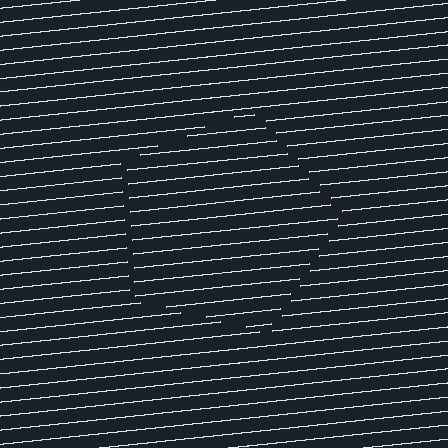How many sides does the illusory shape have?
5 sides — the line-ends trace a pentagon.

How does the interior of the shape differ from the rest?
The interior of the shape contains the same grating, shifted by half a period — the contour is defined by the phase discontinuity where line-ends from the inner and outer gratings abut.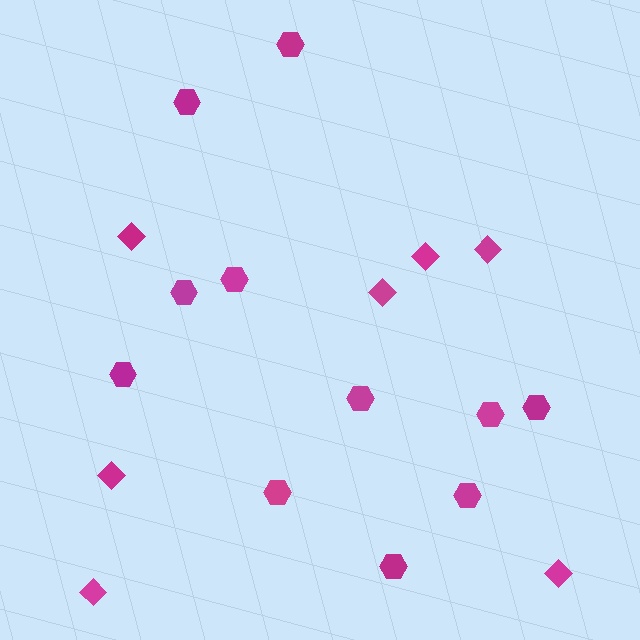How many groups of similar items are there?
There are 2 groups: one group of diamonds (7) and one group of hexagons (11).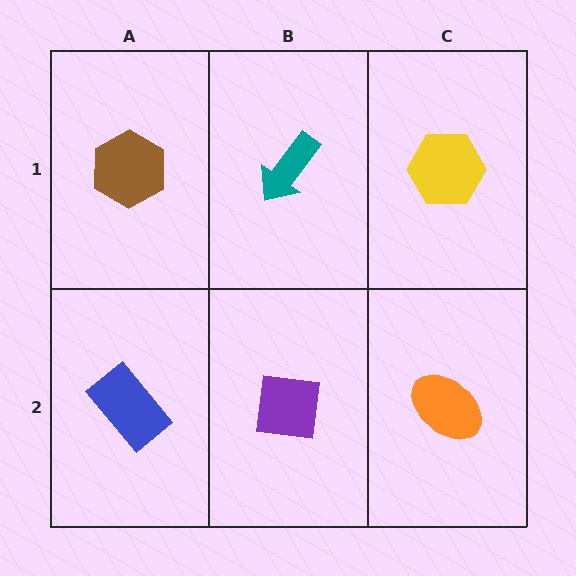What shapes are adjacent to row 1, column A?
A blue rectangle (row 2, column A), a teal arrow (row 1, column B).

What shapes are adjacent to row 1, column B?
A purple square (row 2, column B), a brown hexagon (row 1, column A), a yellow hexagon (row 1, column C).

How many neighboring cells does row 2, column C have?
2.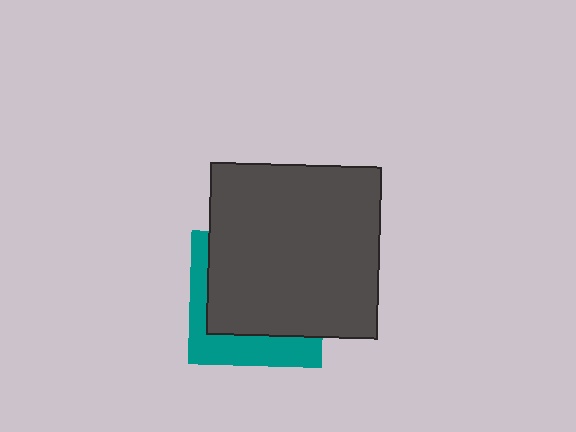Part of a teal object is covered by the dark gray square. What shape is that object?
It is a square.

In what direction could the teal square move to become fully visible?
The teal square could move toward the lower-left. That would shift it out from behind the dark gray square entirely.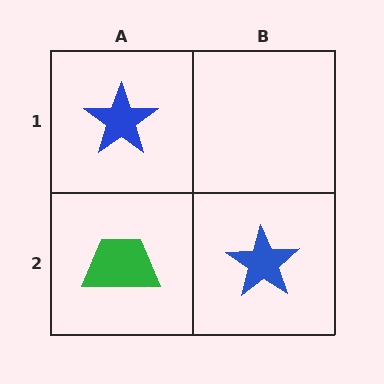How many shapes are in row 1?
1 shape.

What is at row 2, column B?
A blue star.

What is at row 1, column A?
A blue star.